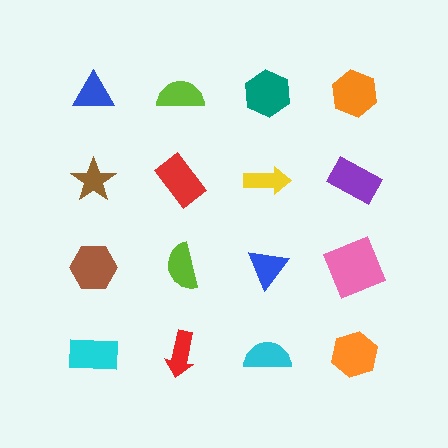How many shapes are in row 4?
4 shapes.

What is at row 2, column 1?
A brown star.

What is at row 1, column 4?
An orange hexagon.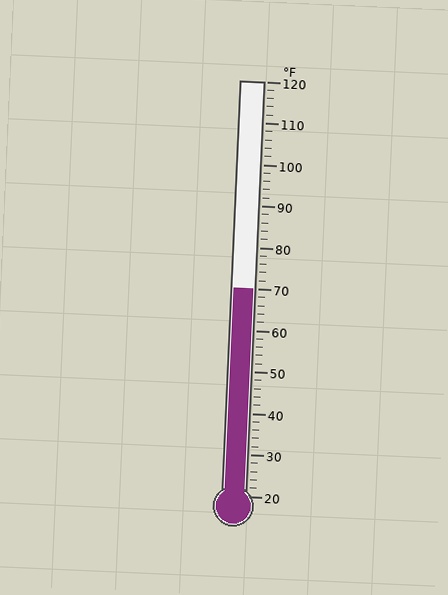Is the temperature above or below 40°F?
The temperature is above 40°F.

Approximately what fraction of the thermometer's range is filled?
The thermometer is filled to approximately 50% of its range.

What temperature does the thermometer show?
The thermometer shows approximately 70°F.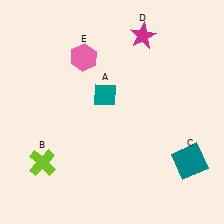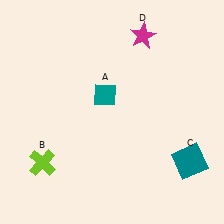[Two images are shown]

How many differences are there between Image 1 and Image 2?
There is 1 difference between the two images.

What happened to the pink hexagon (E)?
The pink hexagon (E) was removed in Image 2. It was in the top-left area of Image 1.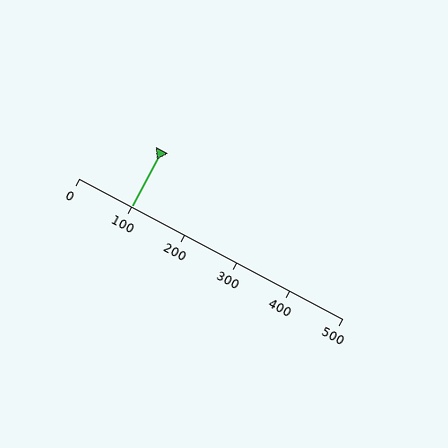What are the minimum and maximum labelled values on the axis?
The axis runs from 0 to 500.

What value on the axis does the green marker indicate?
The marker indicates approximately 100.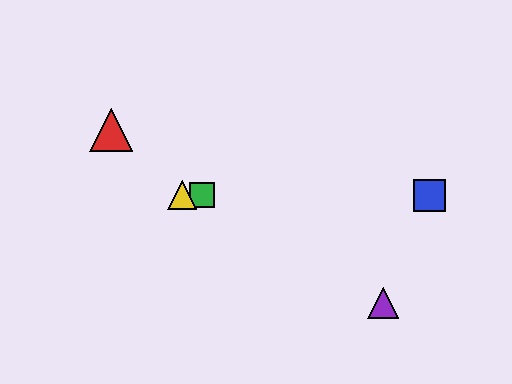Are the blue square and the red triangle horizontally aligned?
No, the blue square is at y≈195 and the red triangle is at y≈130.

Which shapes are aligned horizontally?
The blue square, the green square, the yellow triangle are aligned horizontally.